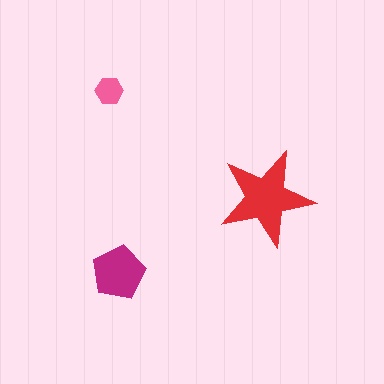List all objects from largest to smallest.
The red star, the magenta pentagon, the pink hexagon.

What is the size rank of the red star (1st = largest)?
1st.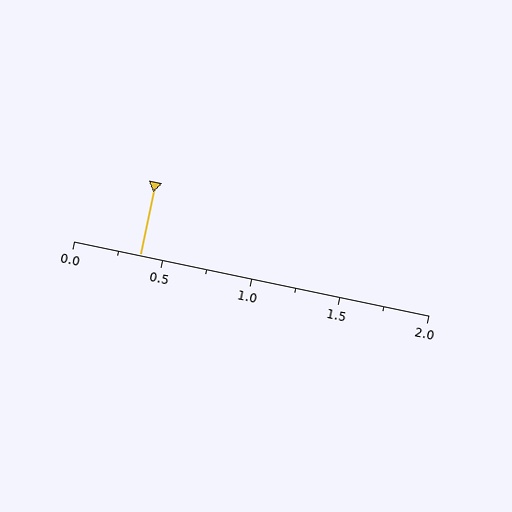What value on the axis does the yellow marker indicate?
The marker indicates approximately 0.38.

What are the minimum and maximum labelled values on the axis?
The axis runs from 0.0 to 2.0.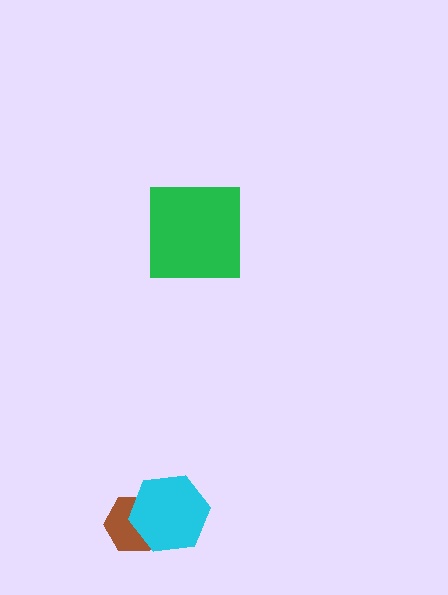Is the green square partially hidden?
No, no other shape covers it.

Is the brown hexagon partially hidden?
Yes, it is partially covered by another shape.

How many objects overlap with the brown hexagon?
1 object overlaps with the brown hexagon.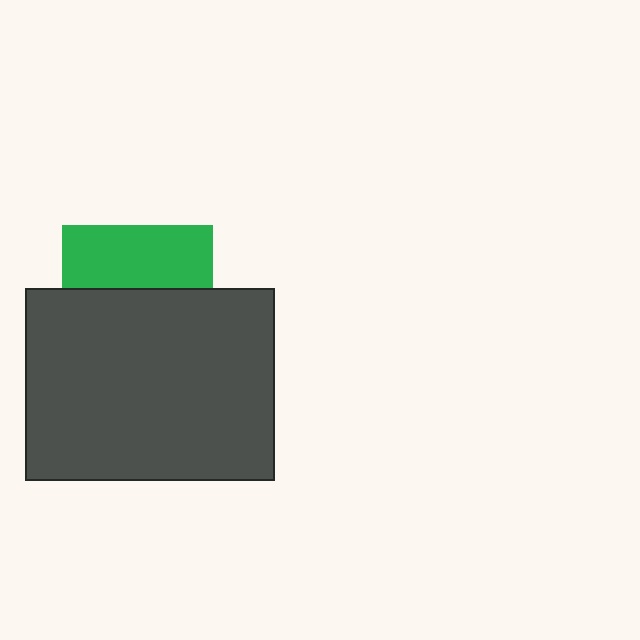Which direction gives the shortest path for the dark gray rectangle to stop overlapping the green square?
Moving down gives the shortest separation.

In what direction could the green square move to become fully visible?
The green square could move up. That would shift it out from behind the dark gray rectangle entirely.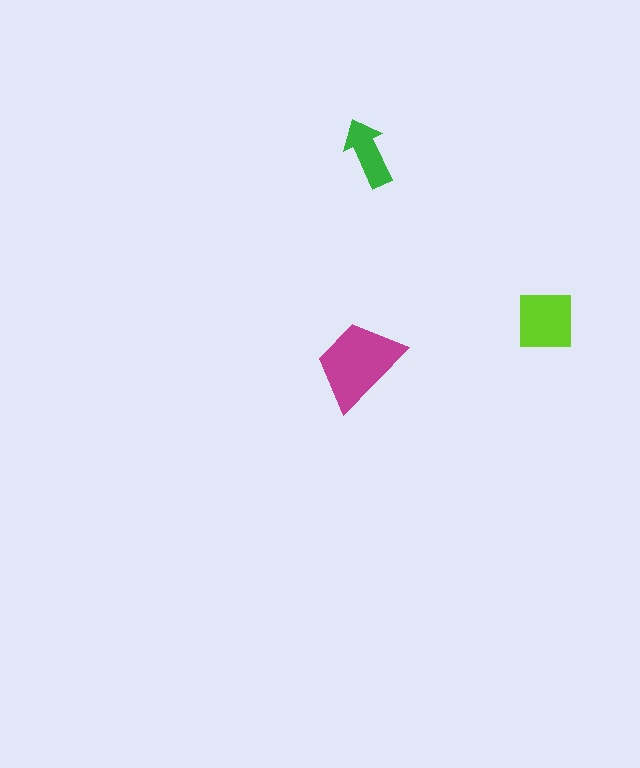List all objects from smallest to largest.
The green arrow, the lime square, the magenta trapezoid.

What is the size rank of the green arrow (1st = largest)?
3rd.